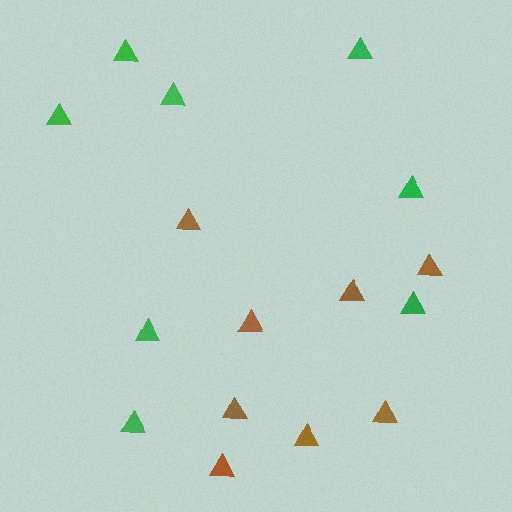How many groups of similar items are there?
There are 2 groups: one group of brown triangles (8) and one group of green triangles (8).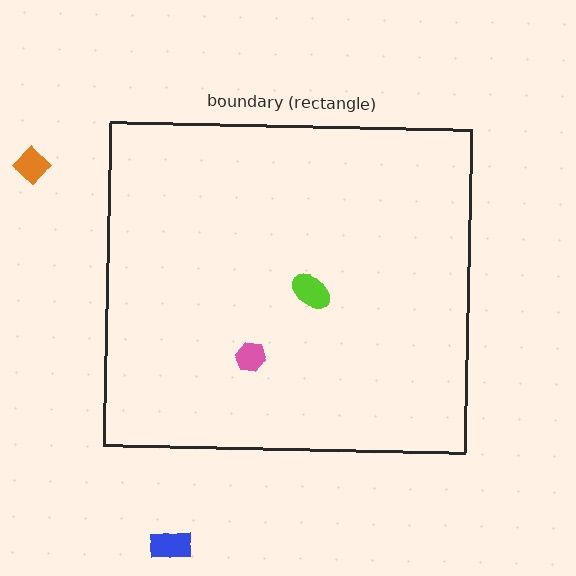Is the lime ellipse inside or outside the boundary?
Inside.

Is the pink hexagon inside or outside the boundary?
Inside.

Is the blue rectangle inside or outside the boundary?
Outside.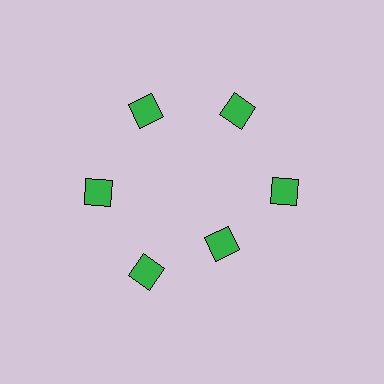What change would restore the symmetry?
The symmetry would be restored by moving it outward, back onto the ring so that all 6 diamonds sit at equal angles and equal distance from the center.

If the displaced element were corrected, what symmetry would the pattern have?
It would have 6-fold rotational symmetry — the pattern would map onto itself every 60 degrees.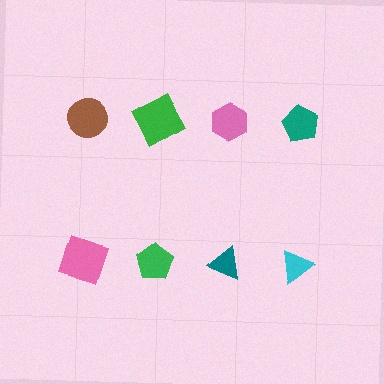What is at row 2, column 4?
A cyan triangle.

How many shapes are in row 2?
4 shapes.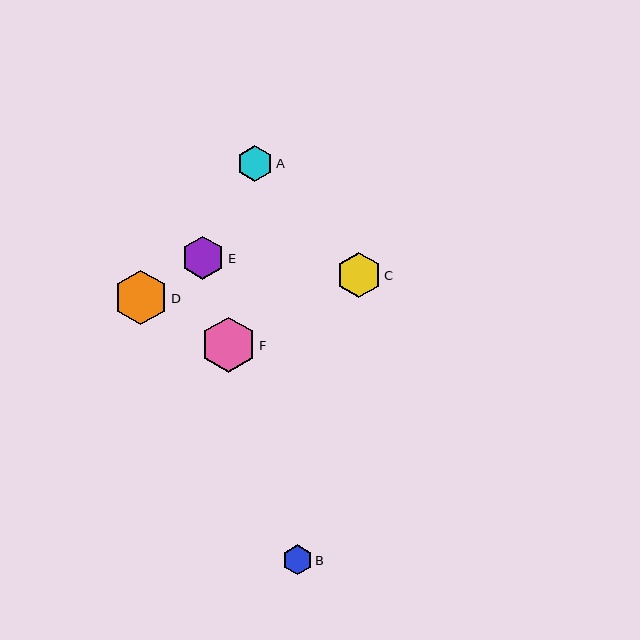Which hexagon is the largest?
Hexagon F is the largest with a size of approximately 55 pixels.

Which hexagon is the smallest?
Hexagon B is the smallest with a size of approximately 30 pixels.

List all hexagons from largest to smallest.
From largest to smallest: F, D, C, E, A, B.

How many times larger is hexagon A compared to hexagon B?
Hexagon A is approximately 1.2 times the size of hexagon B.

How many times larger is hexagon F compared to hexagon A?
Hexagon F is approximately 1.5 times the size of hexagon A.